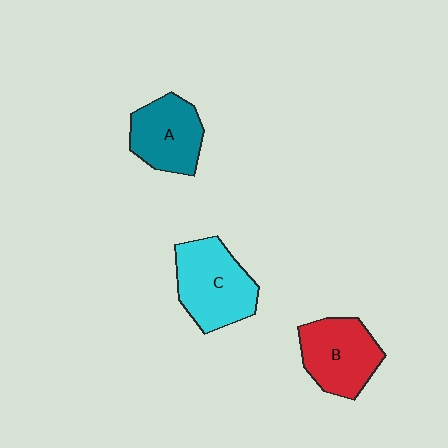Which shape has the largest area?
Shape C (cyan).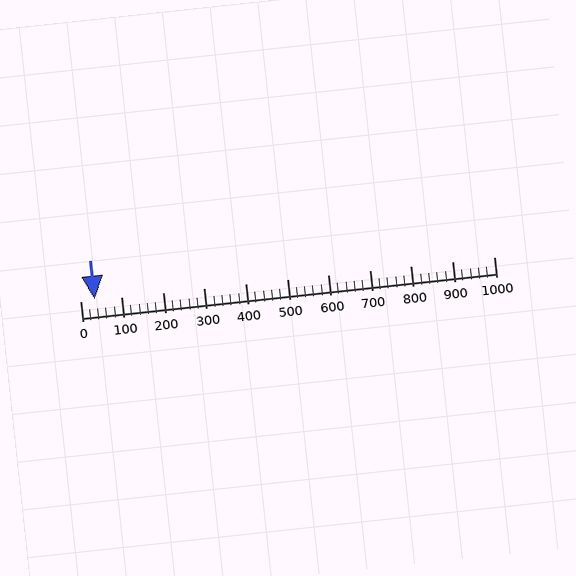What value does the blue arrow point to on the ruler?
The blue arrow points to approximately 36.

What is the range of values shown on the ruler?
The ruler shows values from 0 to 1000.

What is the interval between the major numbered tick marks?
The major tick marks are spaced 100 units apart.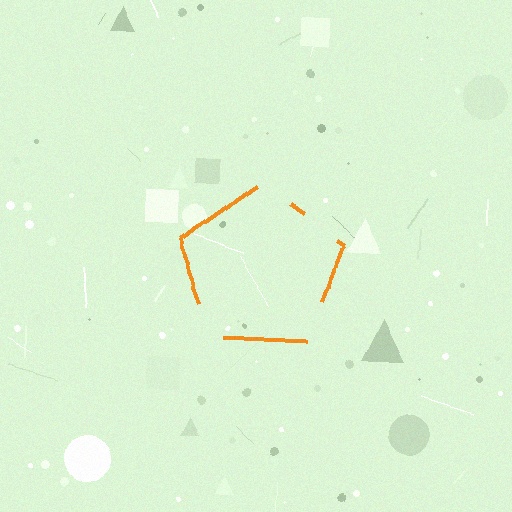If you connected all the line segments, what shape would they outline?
They would outline a pentagon.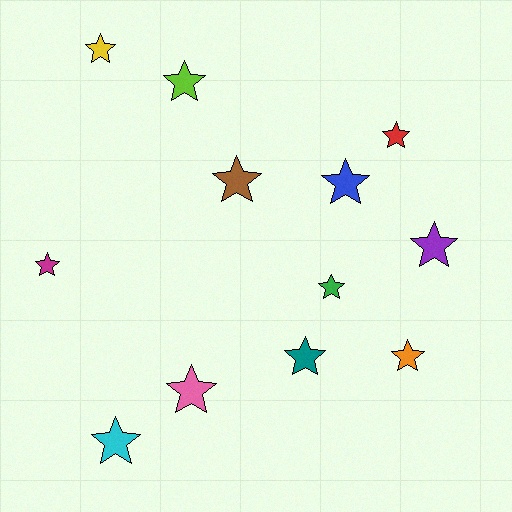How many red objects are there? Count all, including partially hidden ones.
There is 1 red object.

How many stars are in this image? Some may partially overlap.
There are 12 stars.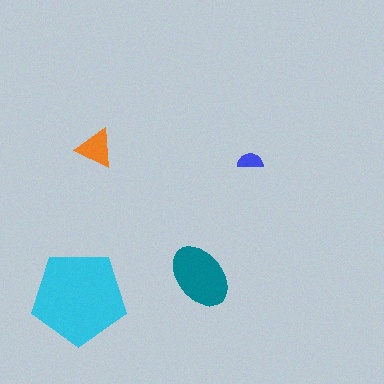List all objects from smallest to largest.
The blue semicircle, the orange triangle, the teal ellipse, the cyan pentagon.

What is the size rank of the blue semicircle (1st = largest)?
4th.